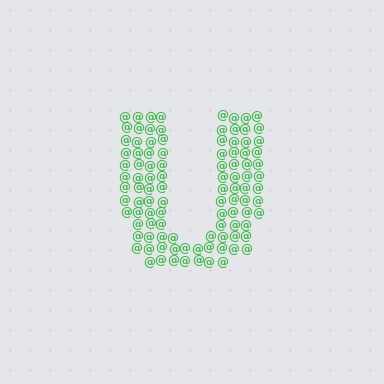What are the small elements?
The small elements are at signs.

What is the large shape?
The large shape is the letter U.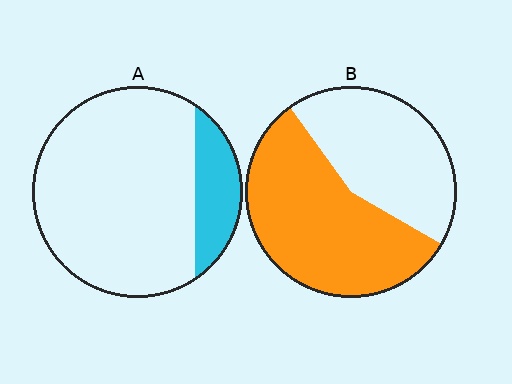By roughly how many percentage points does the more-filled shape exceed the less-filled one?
By roughly 40 percentage points (B over A).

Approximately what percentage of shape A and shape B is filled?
A is approximately 15% and B is approximately 55%.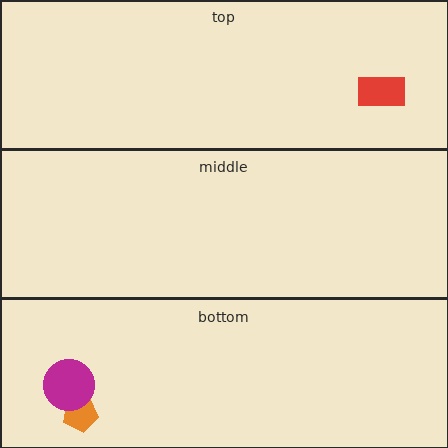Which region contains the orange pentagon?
The bottom region.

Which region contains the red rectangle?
The top region.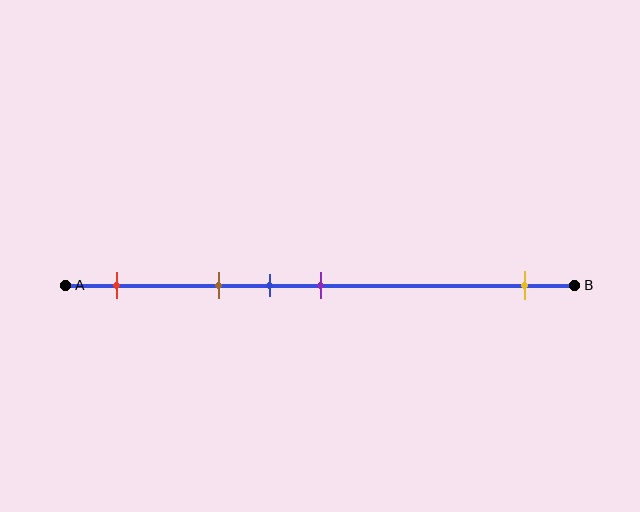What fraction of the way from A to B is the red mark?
The red mark is approximately 10% (0.1) of the way from A to B.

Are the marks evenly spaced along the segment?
No, the marks are not evenly spaced.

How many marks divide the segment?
There are 5 marks dividing the segment.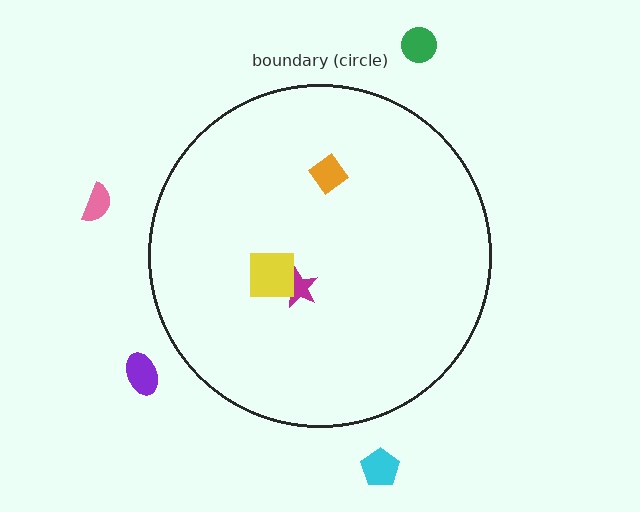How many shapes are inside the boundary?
3 inside, 4 outside.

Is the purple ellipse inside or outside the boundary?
Outside.